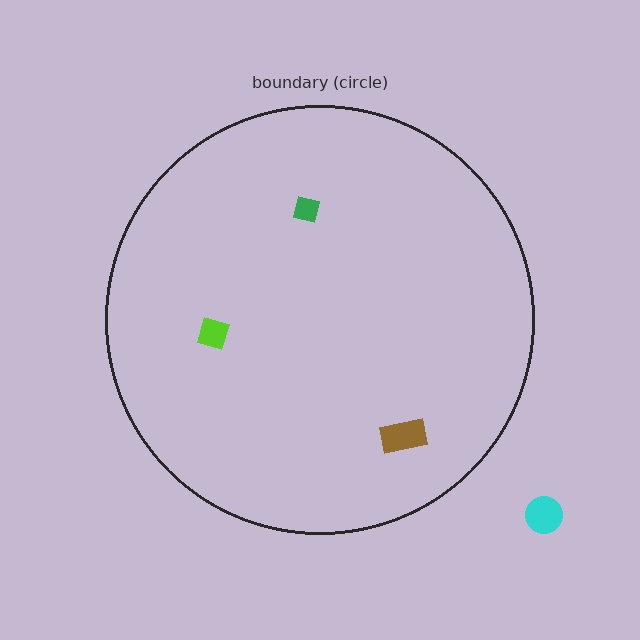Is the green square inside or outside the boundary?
Inside.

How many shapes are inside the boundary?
3 inside, 1 outside.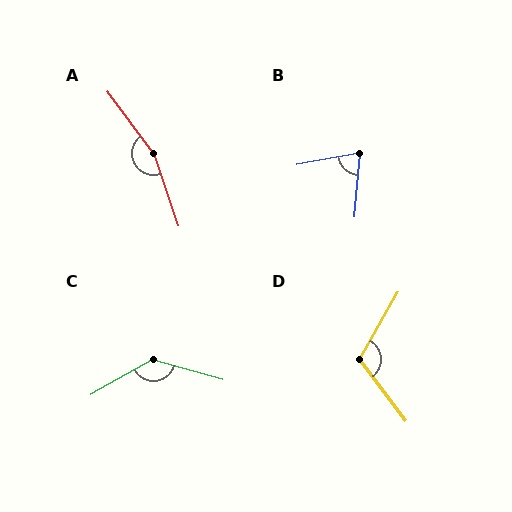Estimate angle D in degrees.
Approximately 113 degrees.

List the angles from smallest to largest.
B (74°), D (113°), C (135°), A (162°).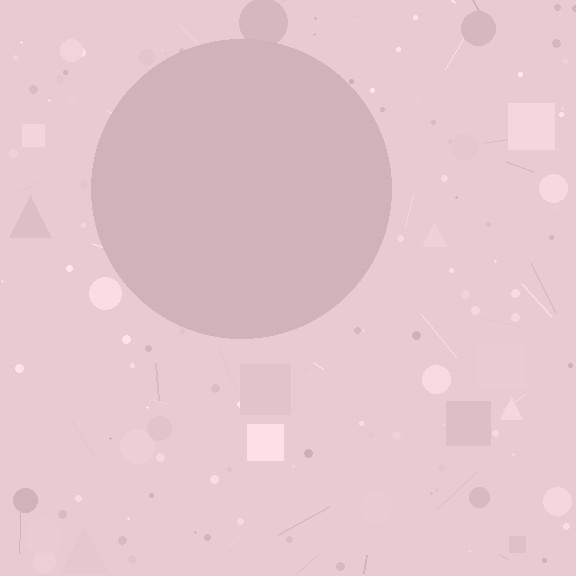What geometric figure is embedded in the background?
A circle is embedded in the background.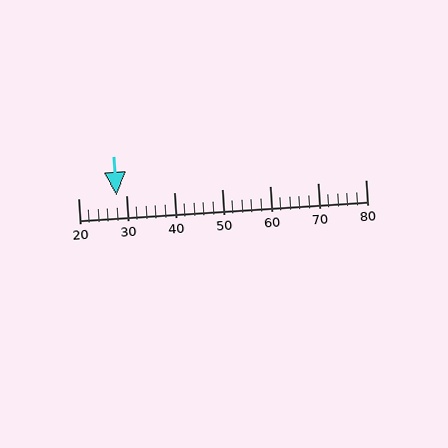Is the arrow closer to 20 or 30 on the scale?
The arrow is closer to 30.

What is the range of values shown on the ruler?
The ruler shows values from 20 to 80.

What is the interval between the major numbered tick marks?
The major tick marks are spaced 10 units apart.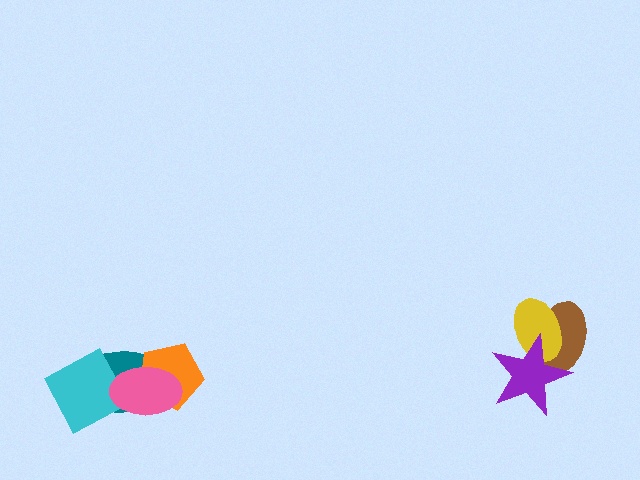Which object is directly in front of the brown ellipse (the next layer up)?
The yellow ellipse is directly in front of the brown ellipse.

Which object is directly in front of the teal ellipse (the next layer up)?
The cyan square is directly in front of the teal ellipse.